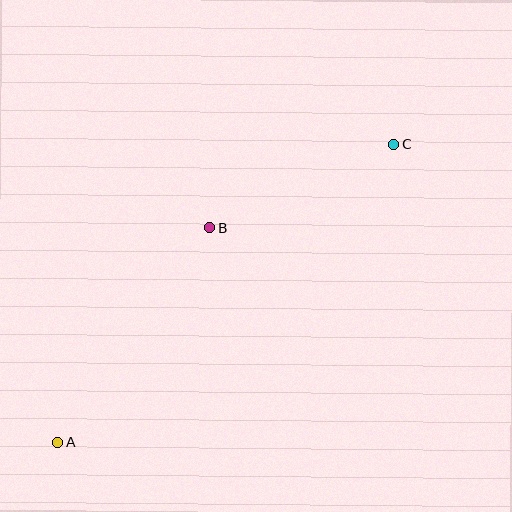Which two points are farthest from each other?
Points A and C are farthest from each other.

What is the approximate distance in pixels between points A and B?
The distance between A and B is approximately 263 pixels.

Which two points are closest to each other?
Points B and C are closest to each other.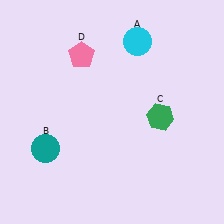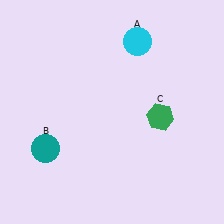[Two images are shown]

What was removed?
The pink pentagon (D) was removed in Image 2.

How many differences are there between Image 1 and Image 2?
There is 1 difference between the two images.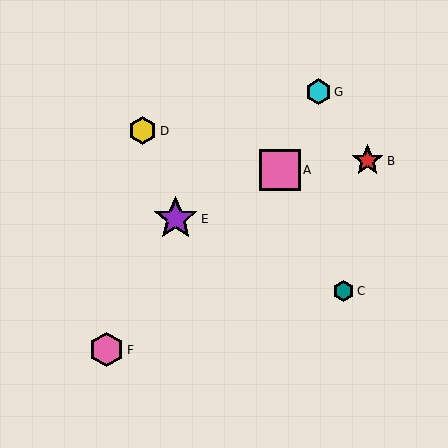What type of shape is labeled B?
Shape B is a red star.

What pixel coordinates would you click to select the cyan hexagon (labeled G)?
Click at (318, 92) to select the cyan hexagon G.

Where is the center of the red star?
The center of the red star is at (368, 161).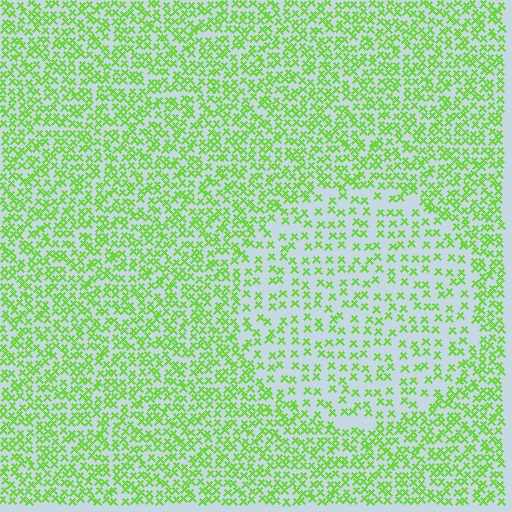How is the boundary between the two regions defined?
The boundary is defined by a change in element density (approximately 2.0x ratio). All elements are the same color, size, and shape.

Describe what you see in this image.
The image contains small lime elements arranged at two different densities. A circle-shaped region is visible where the elements are less densely packed than the surrounding area.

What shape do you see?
I see a circle.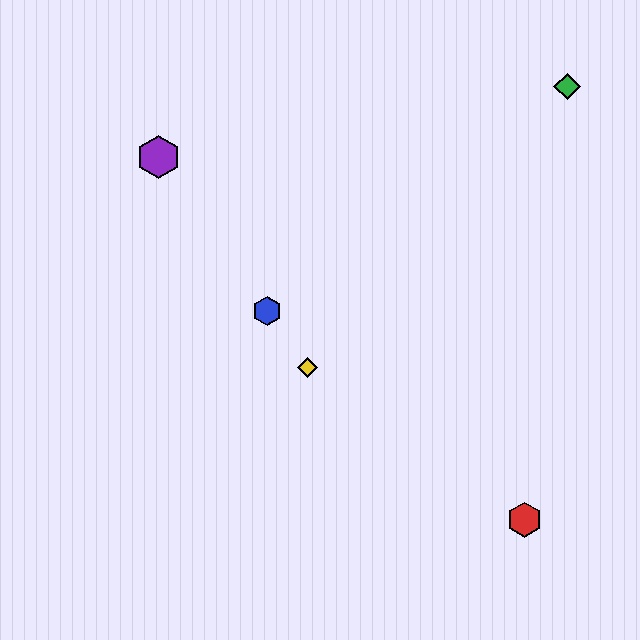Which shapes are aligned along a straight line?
The blue hexagon, the yellow diamond, the purple hexagon are aligned along a straight line.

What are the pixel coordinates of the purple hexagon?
The purple hexagon is at (159, 157).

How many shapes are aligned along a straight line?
3 shapes (the blue hexagon, the yellow diamond, the purple hexagon) are aligned along a straight line.